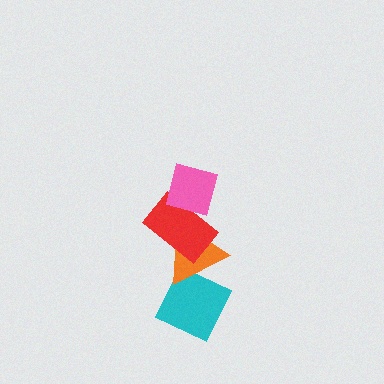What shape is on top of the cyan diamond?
The orange triangle is on top of the cyan diamond.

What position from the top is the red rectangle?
The red rectangle is 2nd from the top.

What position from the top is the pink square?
The pink square is 1st from the top.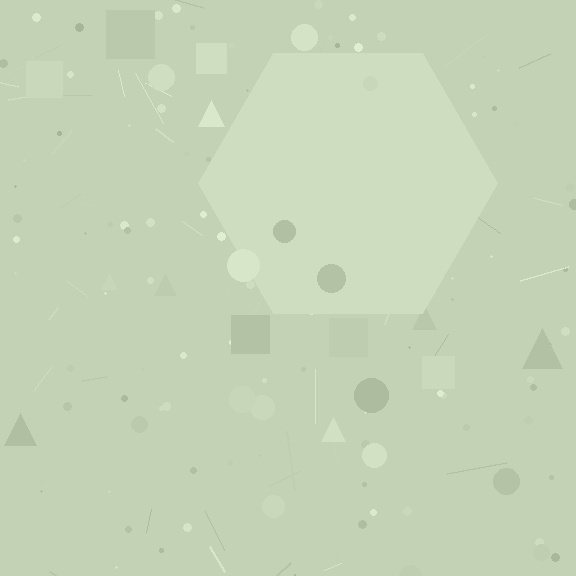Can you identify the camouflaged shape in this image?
The camouflaged shape is a hexagon.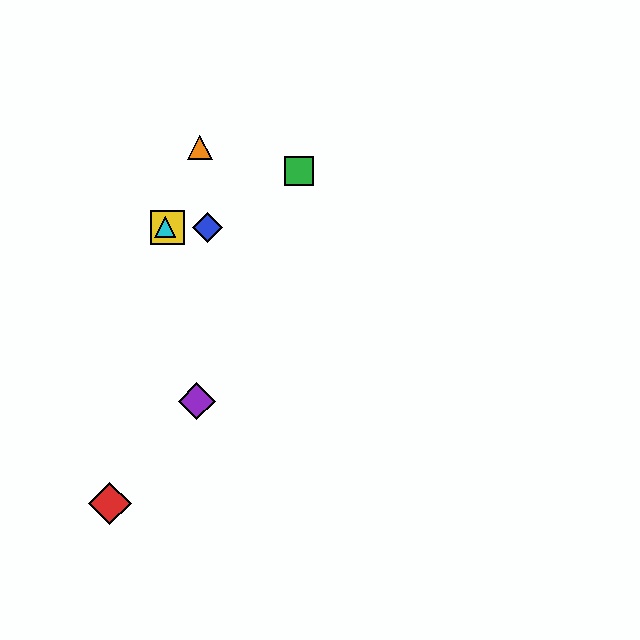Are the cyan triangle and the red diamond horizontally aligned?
No, the cyan triangle is at y≈227 and the red diamond is at y≈504.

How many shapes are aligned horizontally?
3 shapes (the blue diamond, the yellow square, the cyan triangle) are aligned horizontally.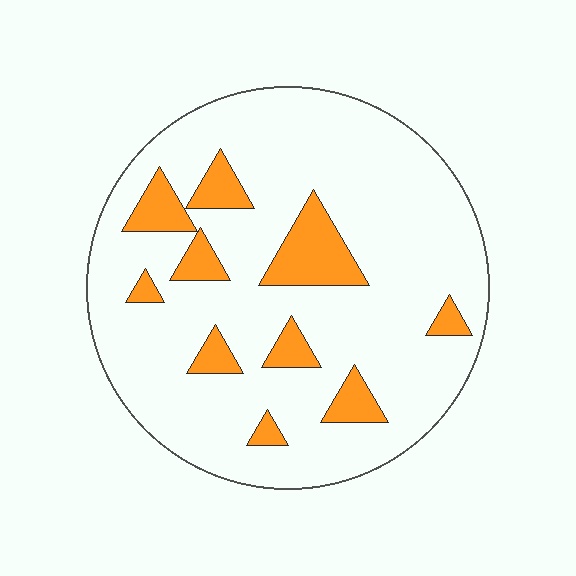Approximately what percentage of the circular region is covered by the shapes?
Approximately 15%.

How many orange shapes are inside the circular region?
10.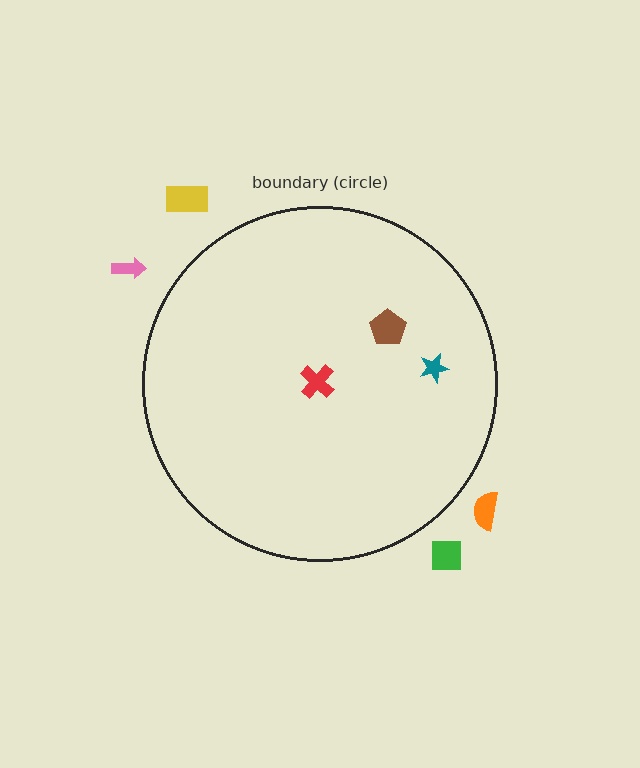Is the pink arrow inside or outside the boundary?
Outside.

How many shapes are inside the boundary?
3 inside, 4 outside.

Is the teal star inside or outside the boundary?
Inside.